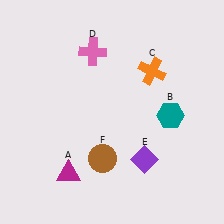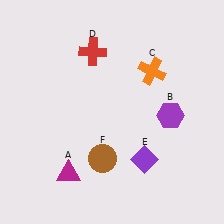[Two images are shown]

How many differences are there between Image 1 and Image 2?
There are 2 differences between the two images.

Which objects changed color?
B changed from teal to purple. D changed from pink to red.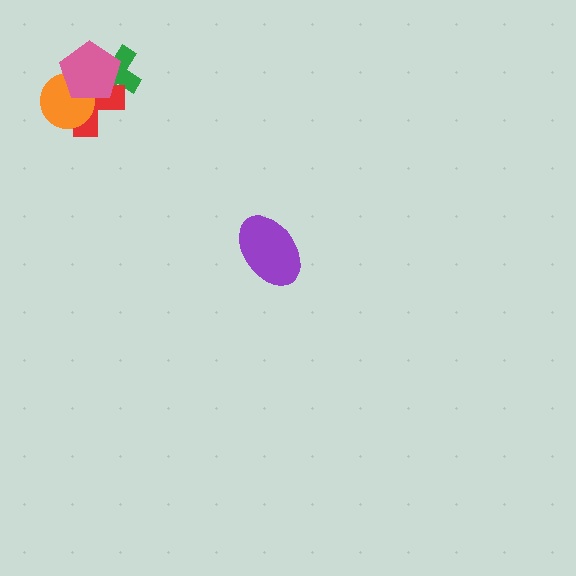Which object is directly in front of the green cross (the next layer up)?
The red cross is directly in front of the green cross.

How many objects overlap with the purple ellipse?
0 objects overlap with the purple ellipse.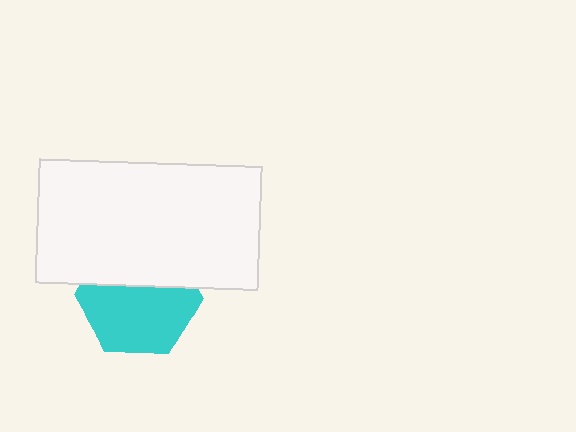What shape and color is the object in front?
The object in front is a white rectangle.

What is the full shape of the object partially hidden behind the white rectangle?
The partially hidden object is a cyan hexagon.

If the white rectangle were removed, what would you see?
You would see the complete cyan hexagon.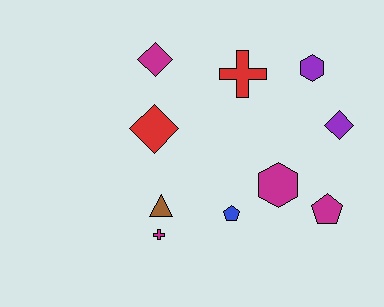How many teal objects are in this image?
There are no teal objects.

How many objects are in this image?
There are 10 objects.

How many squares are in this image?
There are no squares.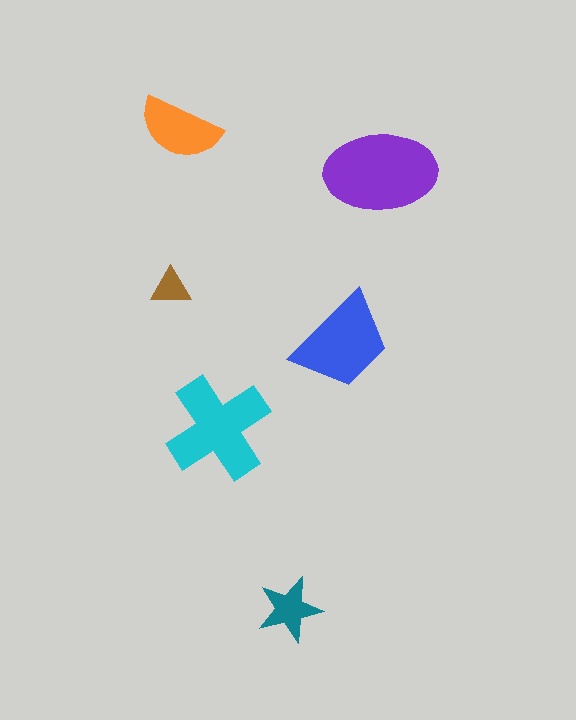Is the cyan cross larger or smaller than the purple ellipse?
Smaller.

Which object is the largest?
The purple ellipse.